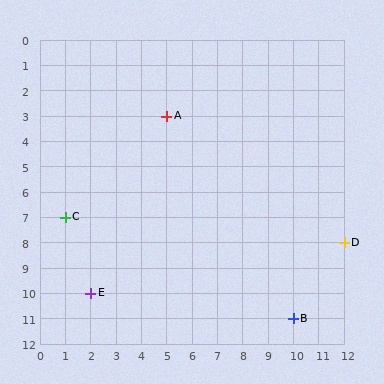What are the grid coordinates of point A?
Point A is at grid coordinates (5, 3).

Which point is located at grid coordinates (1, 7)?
Point C is at (1, 7).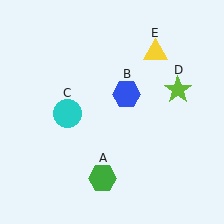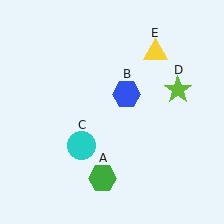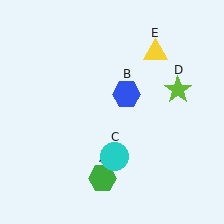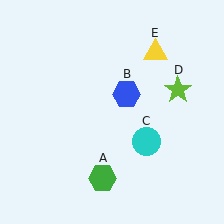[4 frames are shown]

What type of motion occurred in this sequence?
The cyan circle (object C) rotated counterclockwise around the center of the scene.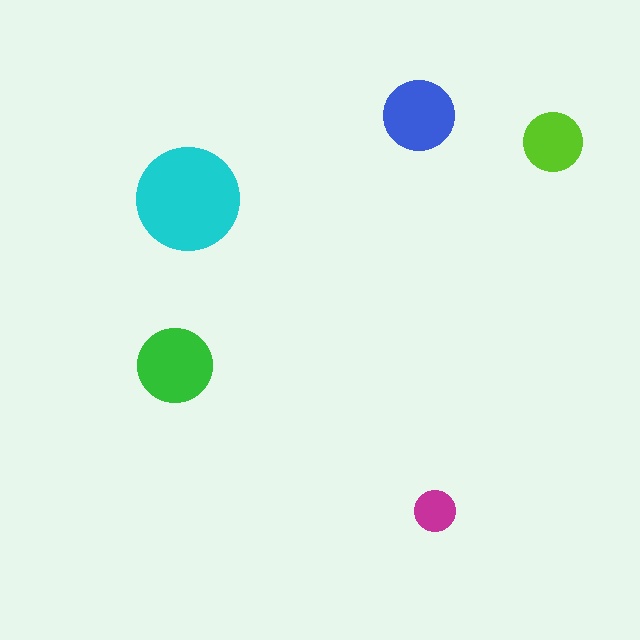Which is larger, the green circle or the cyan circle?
The cyan one.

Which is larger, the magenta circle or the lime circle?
The lime one.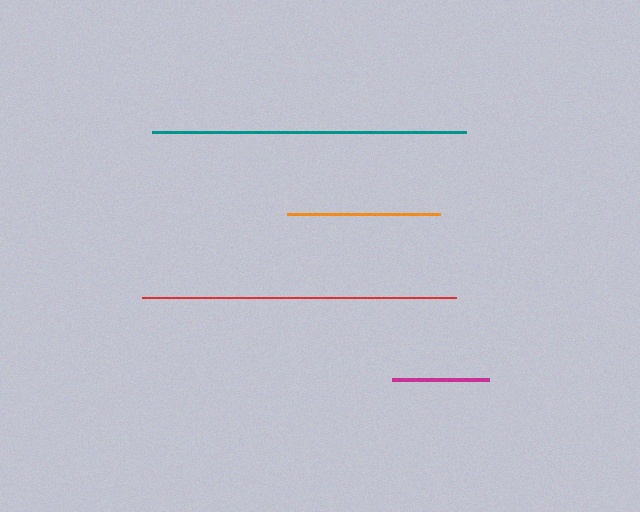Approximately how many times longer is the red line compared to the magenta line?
The red line is approximately 3.2 times the length of the magenta line.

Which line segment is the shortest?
The magenta line is the shortest at approximately 97 pixels.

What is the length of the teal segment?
The teal segment is approximately 314 pixels long.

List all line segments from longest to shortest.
From longest to shortest: teal, red, orange, magenta.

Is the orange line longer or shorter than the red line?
The red line is longer than the orange line.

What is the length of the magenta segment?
The magenta segment is approximately 97 pixels long.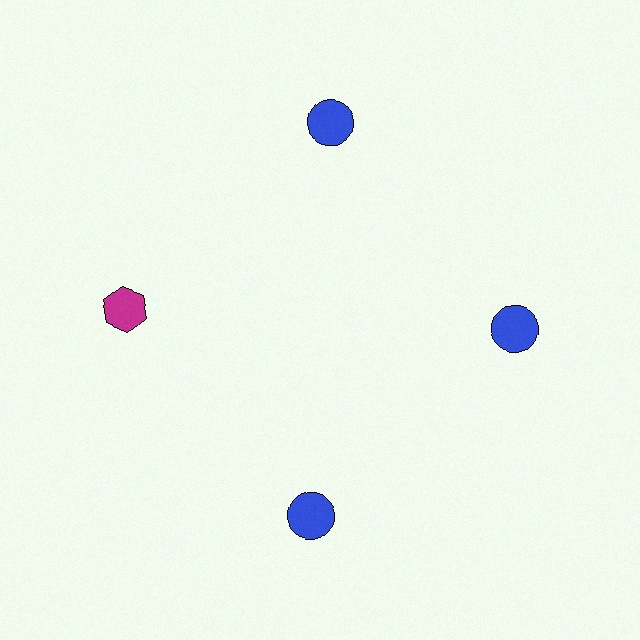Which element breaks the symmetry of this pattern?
The magenta hexagon at roughly the 9 o'clock position breaks the symmetry. All other shapes are blue circles.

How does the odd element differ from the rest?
It differs in both color (magenta instead of blue) and shape (hexagon instead of circle).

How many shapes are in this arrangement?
There are 4 shapes arranged in a ring pattern.